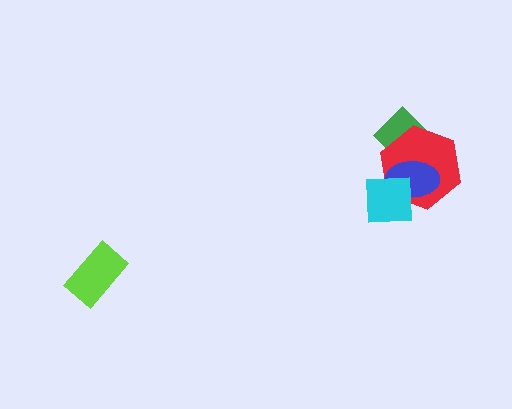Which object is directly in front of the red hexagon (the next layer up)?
The blue ellipse is directly in front of the red hexagon.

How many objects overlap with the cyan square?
2 objects overlap with the cyan square.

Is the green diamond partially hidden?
Yes, it is partially covered by another shape.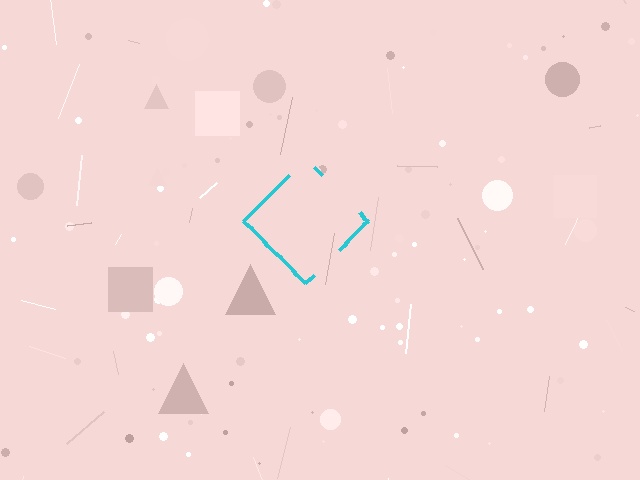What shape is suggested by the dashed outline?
The dashed outline suggests a diamond.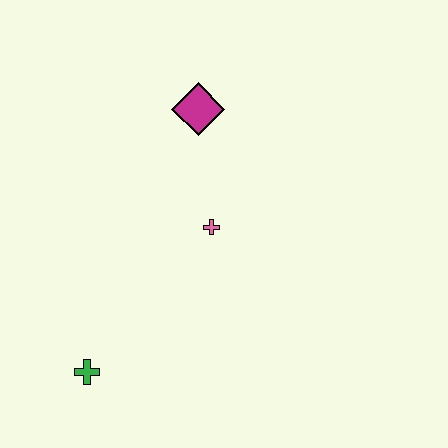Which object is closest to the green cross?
The pink cross is closest to the green cross.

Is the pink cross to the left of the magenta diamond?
No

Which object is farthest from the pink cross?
The green cross is farthest from the pink cross.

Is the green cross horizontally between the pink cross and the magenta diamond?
No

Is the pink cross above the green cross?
Yes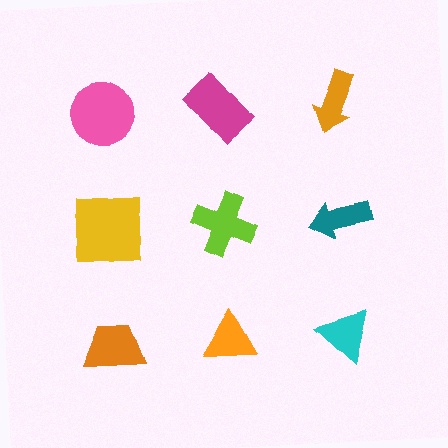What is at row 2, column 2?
A lime cross.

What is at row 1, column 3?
An orange arrow.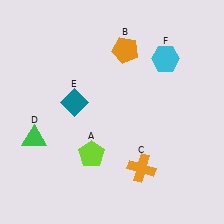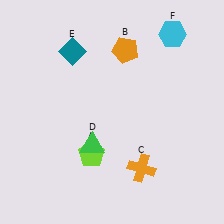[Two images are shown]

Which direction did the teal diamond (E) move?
The teal diamond (E) moved up.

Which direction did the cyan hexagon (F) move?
The cyan hexagon (F) moved up.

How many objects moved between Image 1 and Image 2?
3 objects moved between the two images.